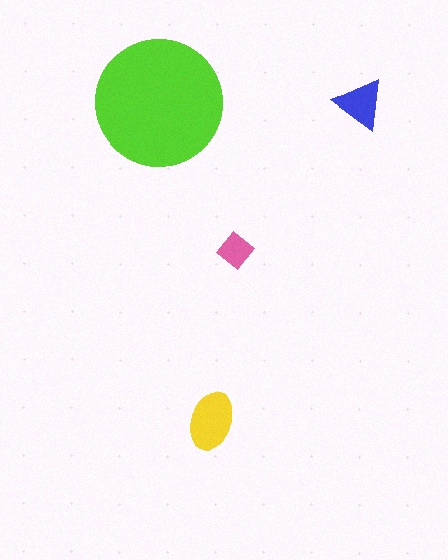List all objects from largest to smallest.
The lime circle, the yellow ellipse, the blue triangle, the pink diamond.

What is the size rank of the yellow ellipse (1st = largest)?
2nd.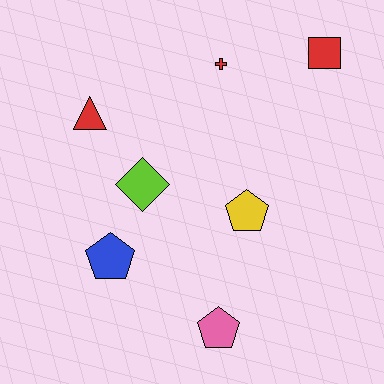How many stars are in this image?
There are no stars.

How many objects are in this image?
There are 7 objects.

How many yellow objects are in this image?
There is 1 yellow object.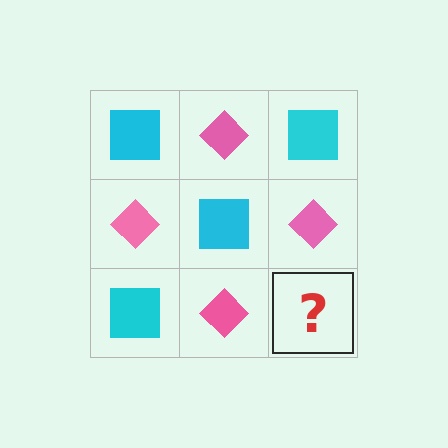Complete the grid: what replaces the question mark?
The question mark should be replaced with a cyan square.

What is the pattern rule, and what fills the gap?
The rule is that it alternates cyan square and pink diamond in a checkerboard pattern. The gap should be filled with a cyan square.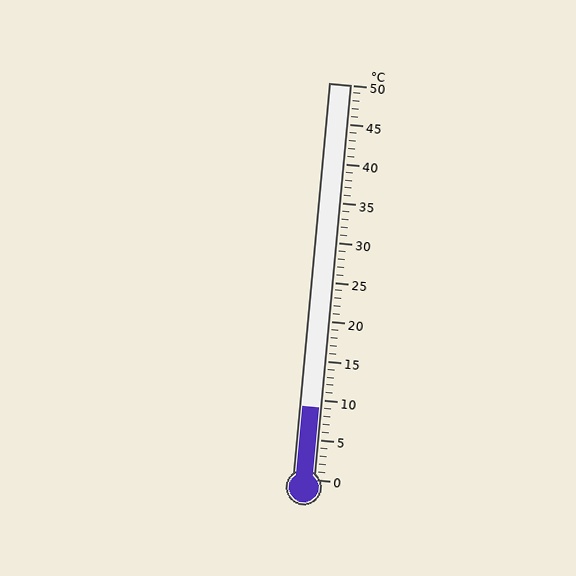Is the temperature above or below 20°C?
The temperature is below 20°C.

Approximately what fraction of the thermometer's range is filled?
The thermometer is filled to approximately 20% of its range.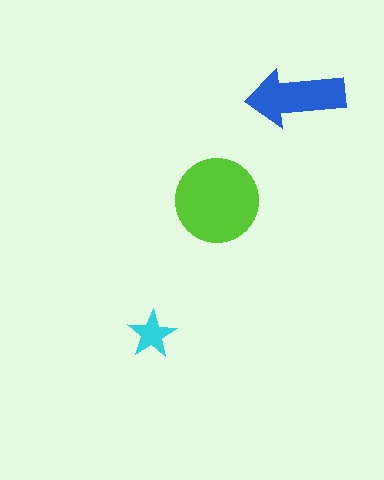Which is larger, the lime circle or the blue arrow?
The lime circle.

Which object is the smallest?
The cyan star.